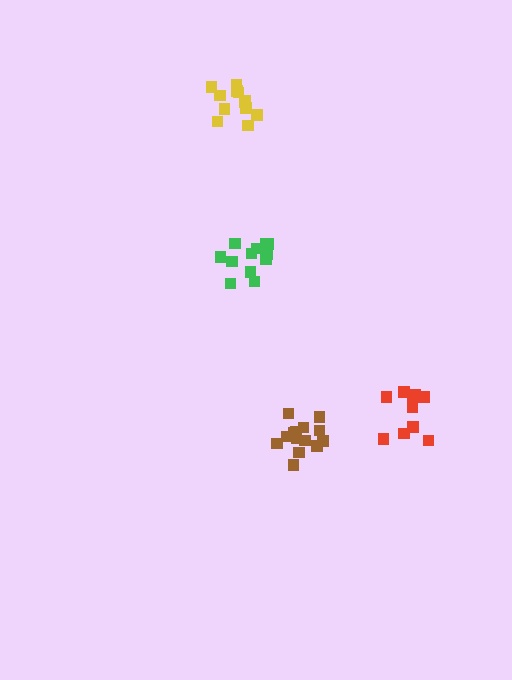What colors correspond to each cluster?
The clusters are colored: green, red, yellow, brown.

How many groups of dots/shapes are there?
There are 4 groups.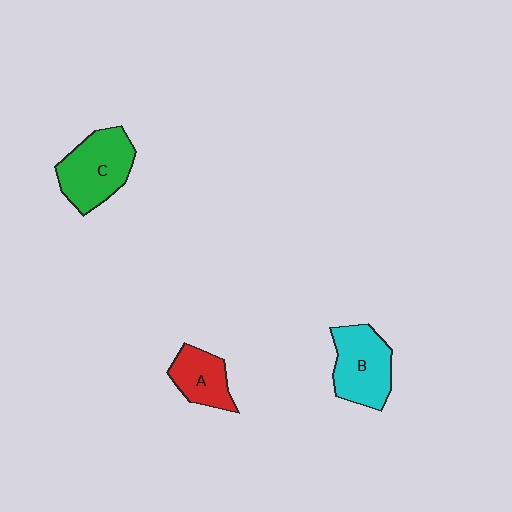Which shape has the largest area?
Shape C (green).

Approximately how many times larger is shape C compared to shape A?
Approximately 1.6 times.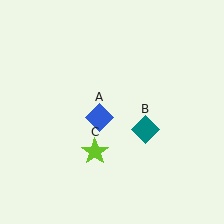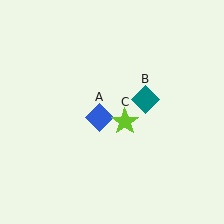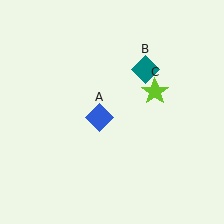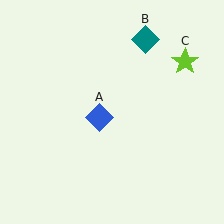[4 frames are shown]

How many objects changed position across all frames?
2 objects changed position: teal diamond (object B), lime star (object C).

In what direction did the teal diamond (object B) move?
The teal diamond (object B) moved up.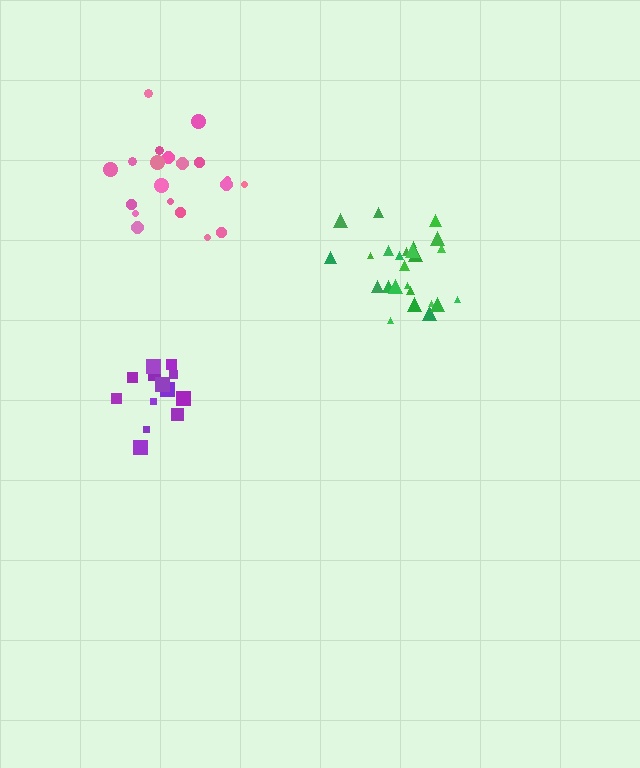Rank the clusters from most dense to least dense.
green, purple, pink.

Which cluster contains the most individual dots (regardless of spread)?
Green (25).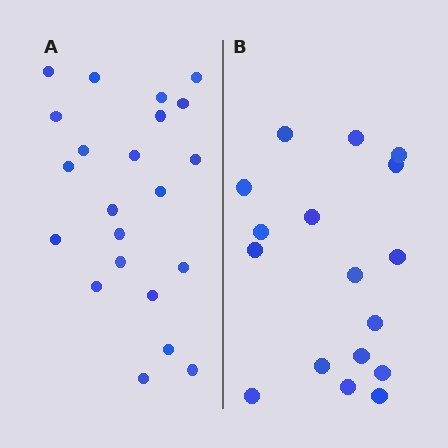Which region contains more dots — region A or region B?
Region A (the left region) has more dots.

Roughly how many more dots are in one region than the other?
Region A has about 5 more dots than region B.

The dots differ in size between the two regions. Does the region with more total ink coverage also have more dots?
No. Region B has more total ink coverage because its dots are larger, but region A actually contains more individual dots. Total area can be misleading — the number of items is what matters here.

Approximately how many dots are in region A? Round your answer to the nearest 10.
About 20 dots. (The exact count is 22, which rounds to 20.)